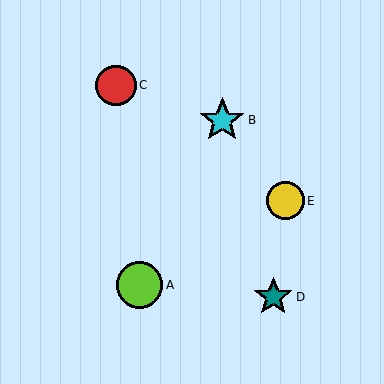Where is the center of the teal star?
The center of the teal star is at (273, 297).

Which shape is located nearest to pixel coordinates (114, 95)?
The red circle (labeled C) at (116, 85) is nearest to that location.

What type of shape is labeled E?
Shape E is a yellow circle.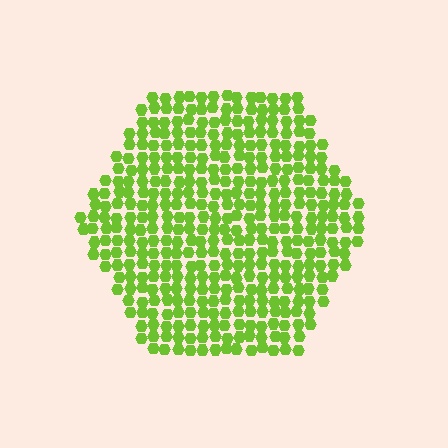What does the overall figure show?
The overall figure shows a hexagon.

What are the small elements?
The small elements are hexagons.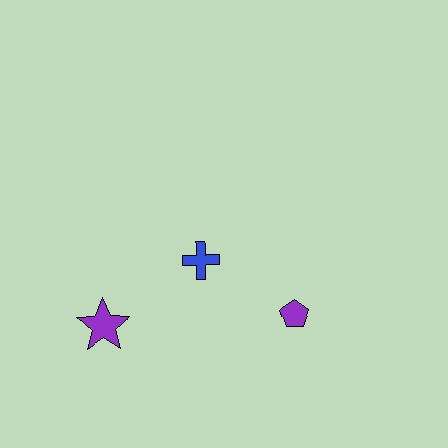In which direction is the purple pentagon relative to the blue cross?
The purple pentagon is to the right of the blue cross.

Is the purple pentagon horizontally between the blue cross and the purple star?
No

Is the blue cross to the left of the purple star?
No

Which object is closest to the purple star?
The blue cross is closest to the purple star.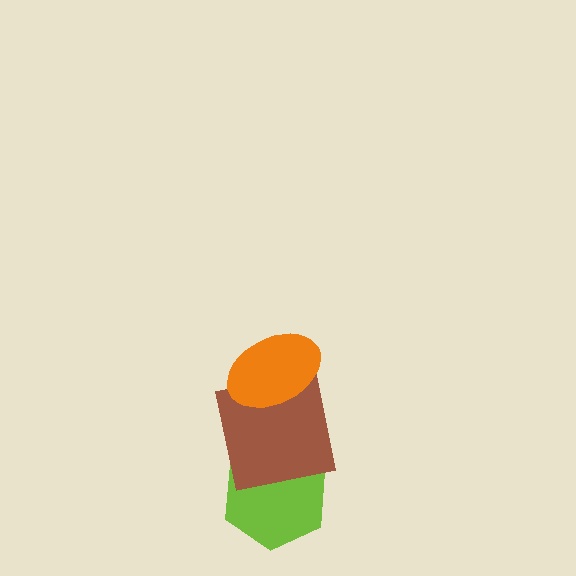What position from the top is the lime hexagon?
The lime hexagon is 3rd from the top.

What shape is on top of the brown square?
The orange ellipse is on top of the brown square.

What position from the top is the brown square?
The brown square is 2nd from the top.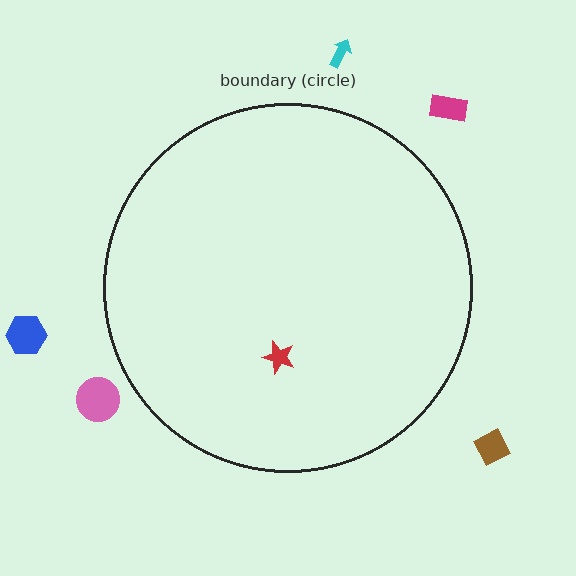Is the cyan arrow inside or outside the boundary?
Outside.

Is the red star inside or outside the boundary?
Inside.